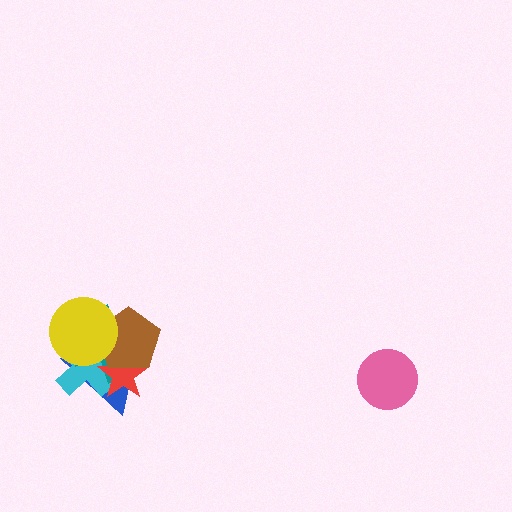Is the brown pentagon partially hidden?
Yes, it is partially covered by another shape.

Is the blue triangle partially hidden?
Yes, it is partially covered by another shape.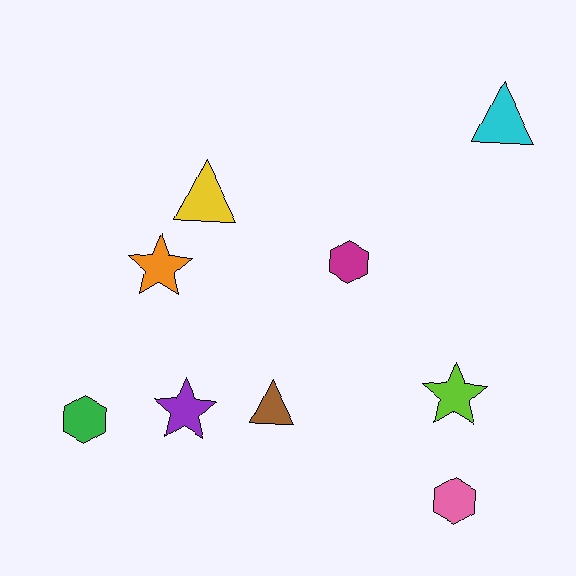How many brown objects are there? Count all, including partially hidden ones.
There is 1 brown object.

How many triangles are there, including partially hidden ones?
There are 3 triangles.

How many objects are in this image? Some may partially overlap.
There are 9 objects.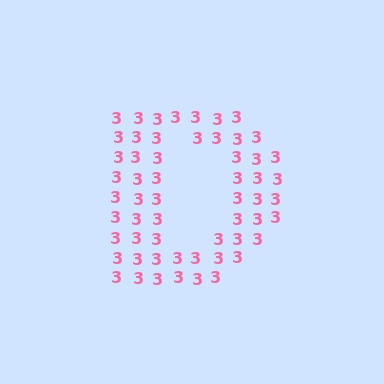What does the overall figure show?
The overall figure shows the letter D.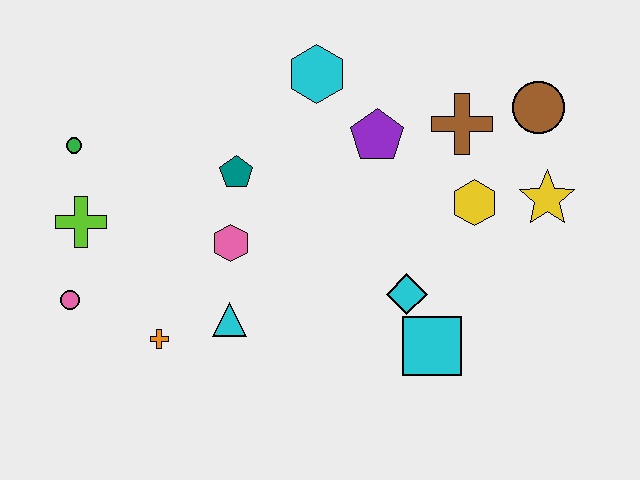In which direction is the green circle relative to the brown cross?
The green circle is to the left of the brown cross.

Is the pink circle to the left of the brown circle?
Yes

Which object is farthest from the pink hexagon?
The brown circle is farthest from the pink hexagon.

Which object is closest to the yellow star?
The yellow hexagon is closest to the yellow star.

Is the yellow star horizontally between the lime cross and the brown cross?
No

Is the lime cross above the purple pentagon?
No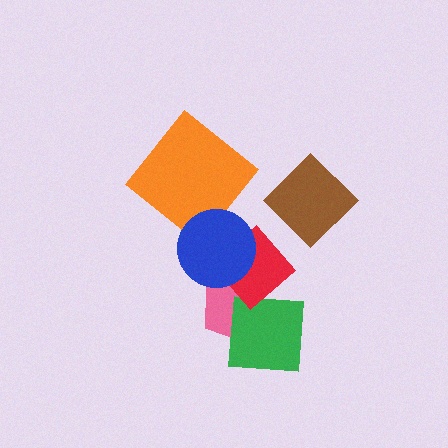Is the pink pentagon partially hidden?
Yes, it is partially covered by another shape.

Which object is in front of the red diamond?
The blue circle is in front of the red diamond.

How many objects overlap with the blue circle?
3 objects overlap with the blue circle.